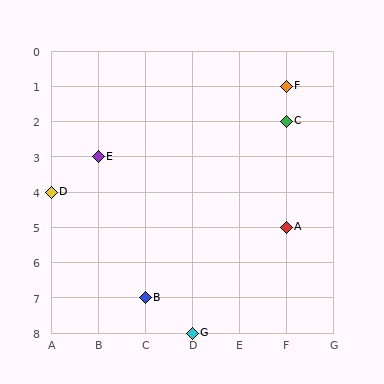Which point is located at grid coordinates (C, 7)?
Point B is at (C, 7).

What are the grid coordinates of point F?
Point F is at grid coordinates (F, 1).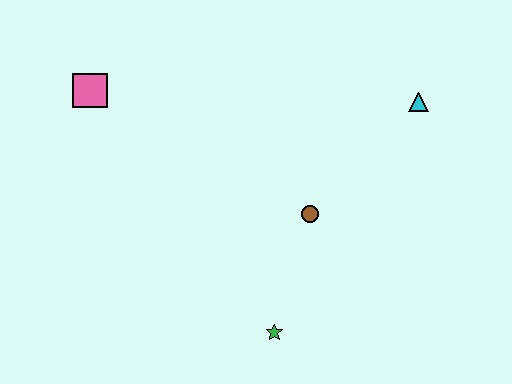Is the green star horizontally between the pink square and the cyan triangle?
Yes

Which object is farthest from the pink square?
The cyan triangle is farthest from the pink square.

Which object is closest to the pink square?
The brown circle is closest to the pink square.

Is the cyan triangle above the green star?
Yes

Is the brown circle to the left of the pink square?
No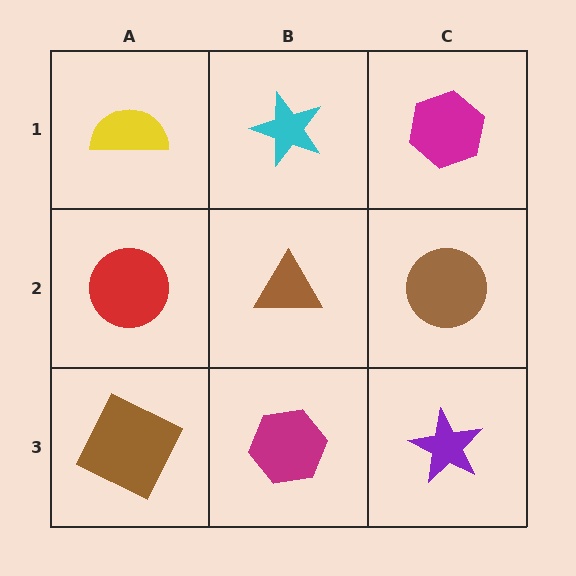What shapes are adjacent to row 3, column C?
A brown circle (row 2, column C), a magenta hexagon (row 3, column B).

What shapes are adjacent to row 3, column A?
A red circle (row 2, column A), a magenta hexagon (row 3, column B).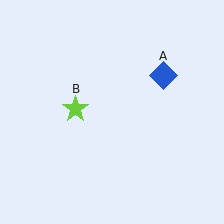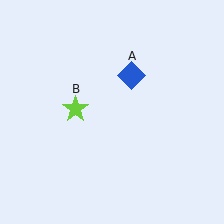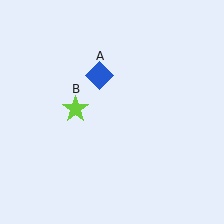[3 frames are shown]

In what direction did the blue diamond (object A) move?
The blue diamond (object A) moved left.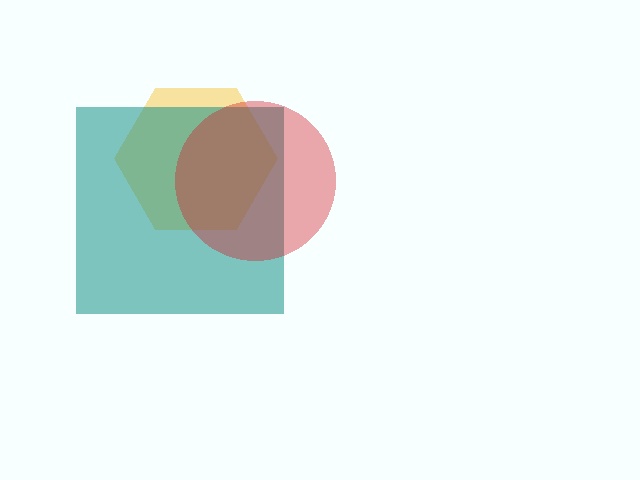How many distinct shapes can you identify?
There are 3 distinct shapes: a yellow hexagon, a teal square, a red circle.